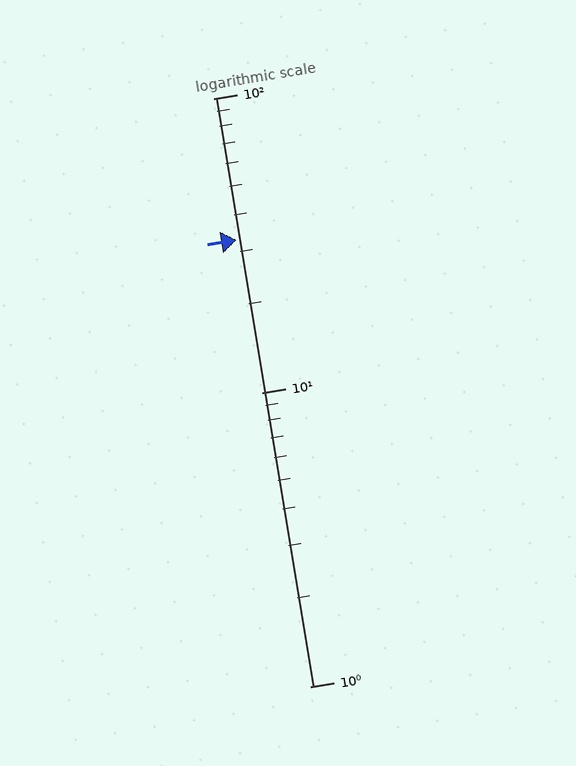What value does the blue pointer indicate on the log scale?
The pointer indicates approximately 33.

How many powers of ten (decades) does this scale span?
The scale spans 2 decades, from 1 to 100.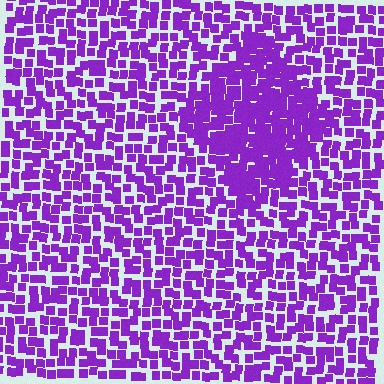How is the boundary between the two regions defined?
The boundary is defined by a change in element density (approximately 1.8x ratio). All elements are the same color, size, and shape.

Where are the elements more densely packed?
The elements are more densely packed inside the diamond boundary.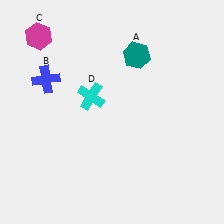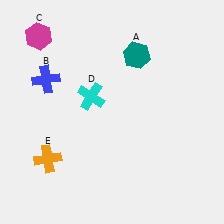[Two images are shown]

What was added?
An orange cross (E) was added in Image 2.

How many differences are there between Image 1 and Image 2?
There is 1 difference between the two images.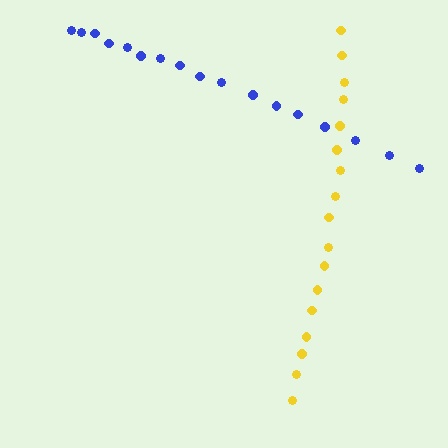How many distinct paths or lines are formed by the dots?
There are 2 distinct paths.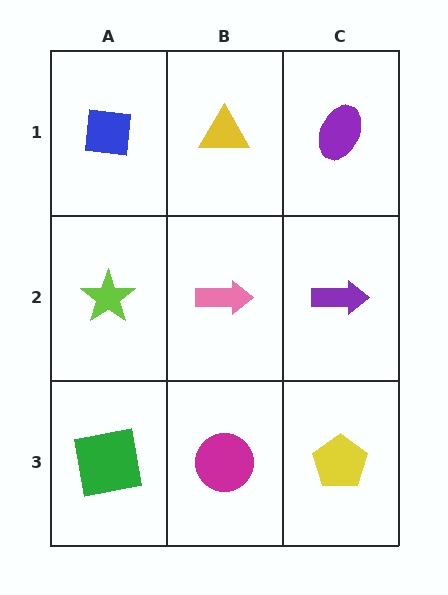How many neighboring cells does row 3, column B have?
3.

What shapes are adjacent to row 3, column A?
A lime star (row 2, column A), a magenta circle (row 3, column B).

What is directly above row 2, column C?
A purple ellipse.